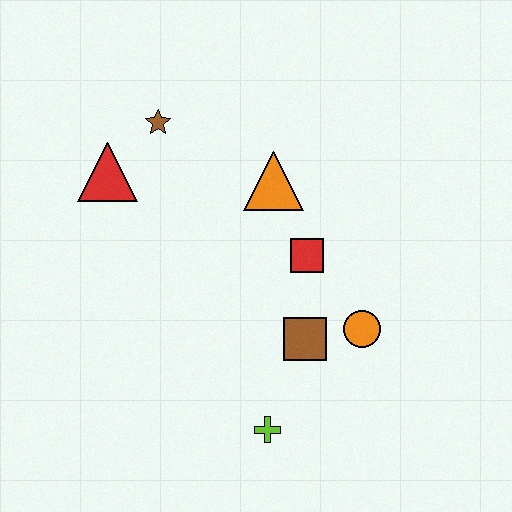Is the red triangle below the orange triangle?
No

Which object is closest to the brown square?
The orange circle is closest to the brown square.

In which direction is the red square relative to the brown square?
The red square is above the brown square.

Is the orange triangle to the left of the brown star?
No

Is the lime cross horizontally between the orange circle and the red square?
No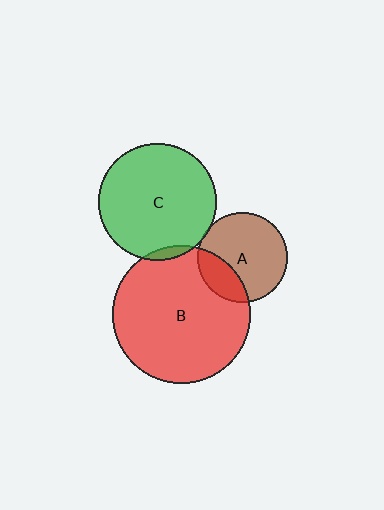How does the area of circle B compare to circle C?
Approximately 1.4 times.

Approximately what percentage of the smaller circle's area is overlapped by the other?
Approximately 25%.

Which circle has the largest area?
Circle B (red).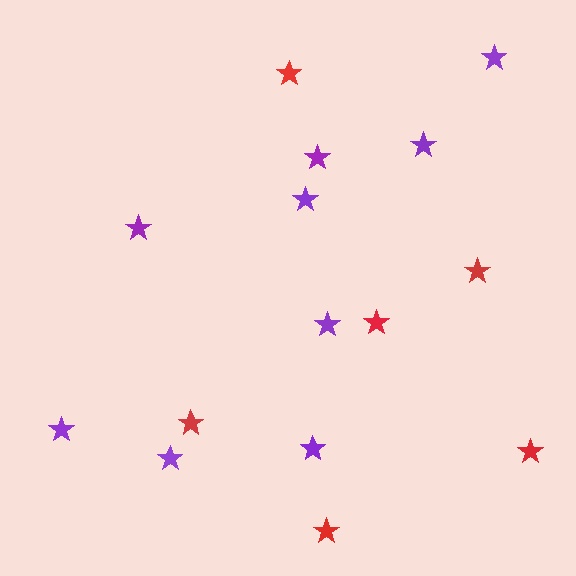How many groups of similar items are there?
There are 2 groups: one group of purple stars (9) and one group of red stars (6).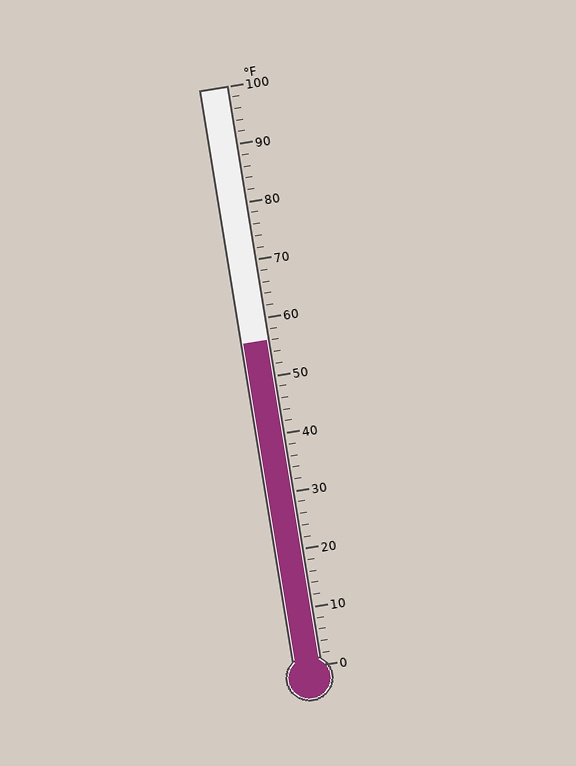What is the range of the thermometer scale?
The thermometer scale ranges from 0°F to 100°F.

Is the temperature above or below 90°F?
The temperature is below 90°F.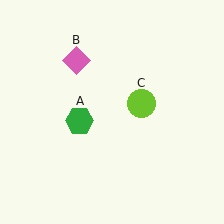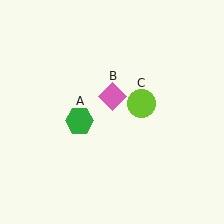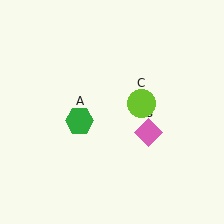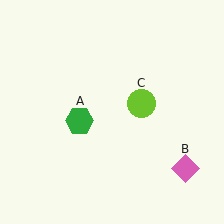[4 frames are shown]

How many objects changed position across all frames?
1 object changed position: pink diamond (object B).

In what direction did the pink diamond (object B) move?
The pink diamond (object B) moved down and to the right.